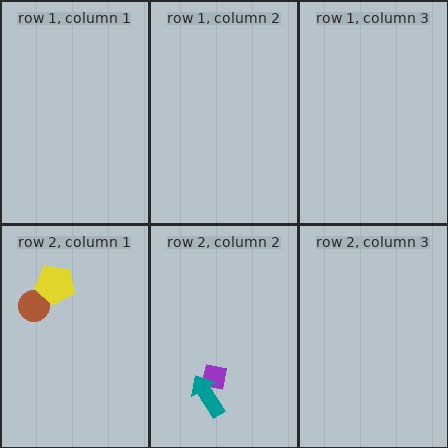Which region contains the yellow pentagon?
The row 2, column 1 region.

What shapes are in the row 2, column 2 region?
The purple square, the teal arrow.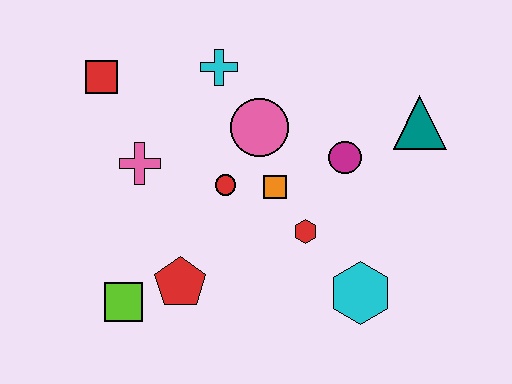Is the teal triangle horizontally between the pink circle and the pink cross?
No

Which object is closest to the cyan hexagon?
The red hexagon is closest to the cyan hexagon.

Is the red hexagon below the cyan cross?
Yes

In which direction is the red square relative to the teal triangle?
The red square is to the left of the teal triangle.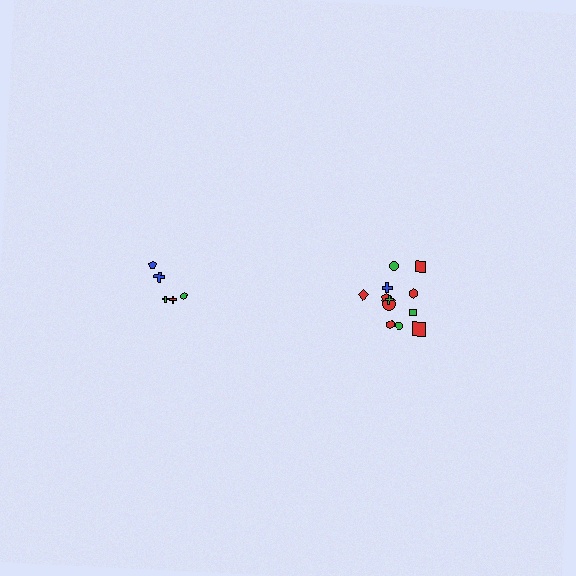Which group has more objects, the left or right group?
The right group.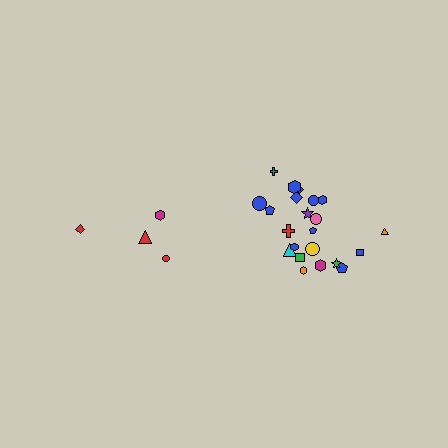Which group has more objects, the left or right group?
The right group.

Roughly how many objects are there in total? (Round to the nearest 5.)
Roughly 25 objects in total.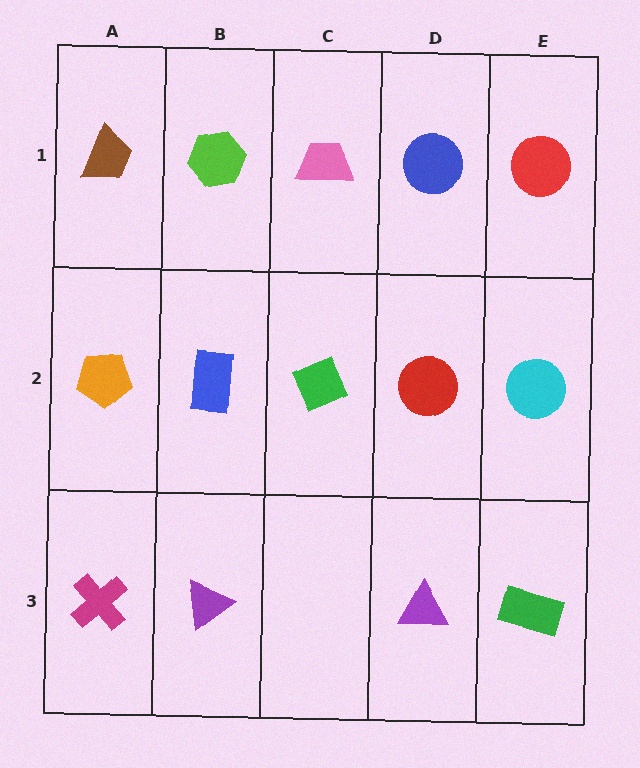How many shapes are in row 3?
4 shapes.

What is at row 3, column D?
A purple triangle.